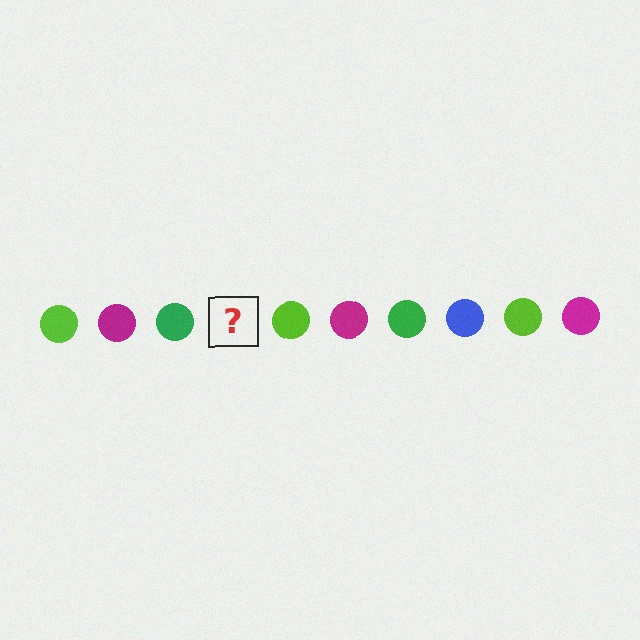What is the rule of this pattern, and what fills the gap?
The rule is that the pattern cycles through lime, magenta, green, blue circles. The gap should be filled with a blue circle.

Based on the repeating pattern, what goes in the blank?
The blank should be a blue circle.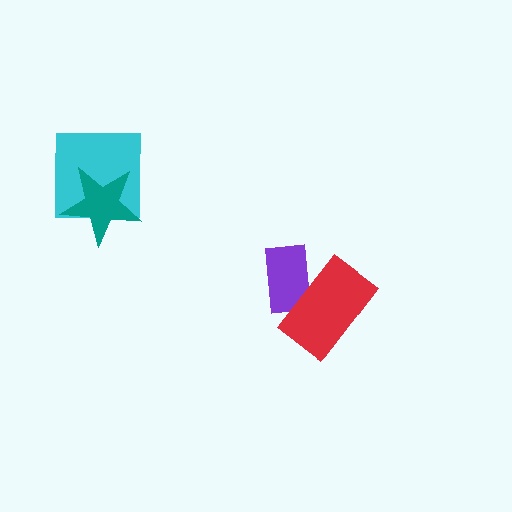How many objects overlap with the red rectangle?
1 object overlaps with the red rectangle.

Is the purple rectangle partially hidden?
Yes, it is partially covered by another shape.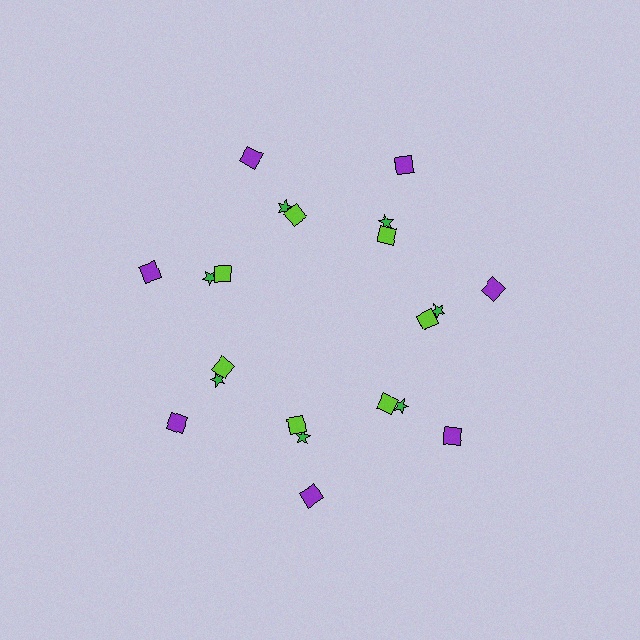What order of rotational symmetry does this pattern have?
This pattern has 7-fold rotational symmetry.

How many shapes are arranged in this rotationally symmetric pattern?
There are 21 shapes, arranged in 7 groups of 3.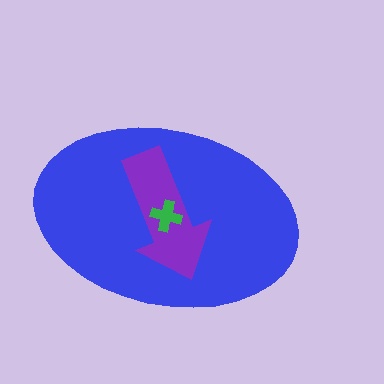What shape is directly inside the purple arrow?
The green cross.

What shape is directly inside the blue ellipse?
The purple arrow.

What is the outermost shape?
The blue ellipse.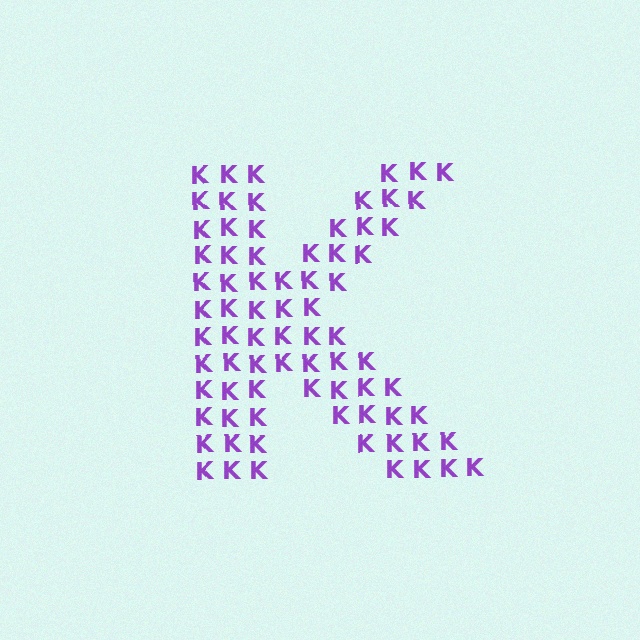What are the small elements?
The small elements are letter K's.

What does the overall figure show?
The overall figure shows the letter K.